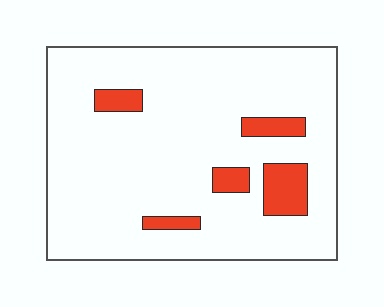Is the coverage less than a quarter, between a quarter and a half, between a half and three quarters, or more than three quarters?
Less than a quarter.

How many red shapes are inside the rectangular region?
5.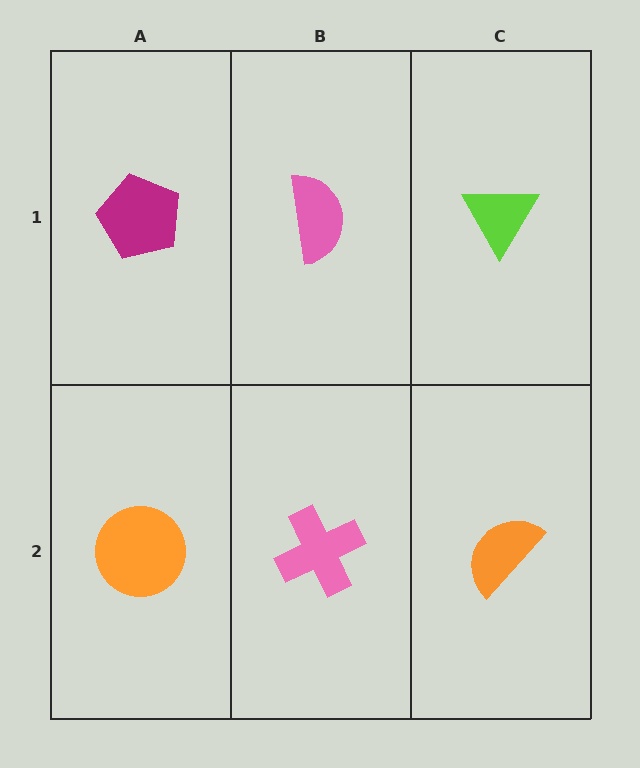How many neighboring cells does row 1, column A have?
2.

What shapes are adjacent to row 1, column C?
An orange semicircle (row 2, column C), a pink semicircle (row 1, column B).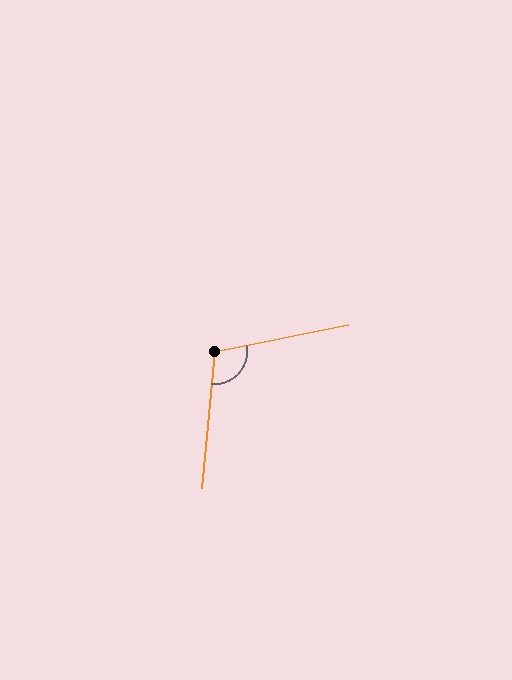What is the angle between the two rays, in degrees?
Approximately 107 degrees.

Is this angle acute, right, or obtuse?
It is obtuse.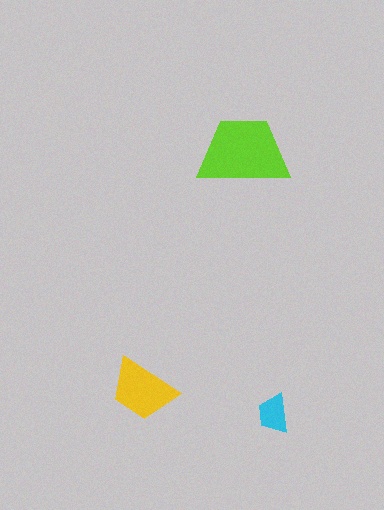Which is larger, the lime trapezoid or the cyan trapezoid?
The lime one.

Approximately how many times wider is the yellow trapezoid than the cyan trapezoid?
About 1.5 times wider.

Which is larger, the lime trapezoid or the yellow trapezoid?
The lime one.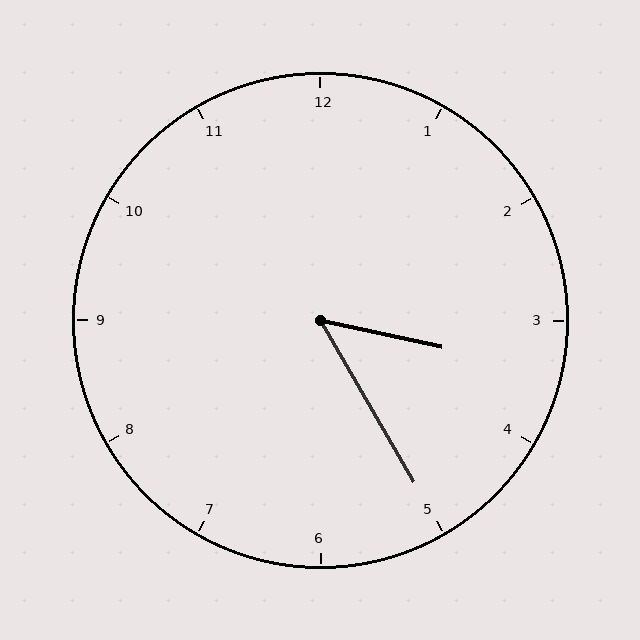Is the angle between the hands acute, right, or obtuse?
It is acute.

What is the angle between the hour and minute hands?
Approximately 48 degrees.